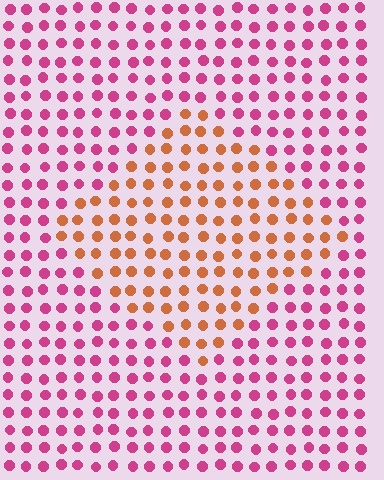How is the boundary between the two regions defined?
The boundary is defined purely by a slight shift in hue (about 51 degrees). Spacing, size, and orientation are identical on both sides.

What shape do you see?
I see a diamond.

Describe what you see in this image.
The image is filled with small magenta elements in a uniform arrangement. A diamond-shaped region is visible where the elements are tinted to a slightly different hue, forming a subtle color boundary.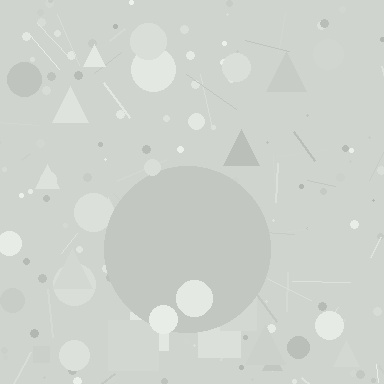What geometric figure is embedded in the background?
A circle is embedded in the background.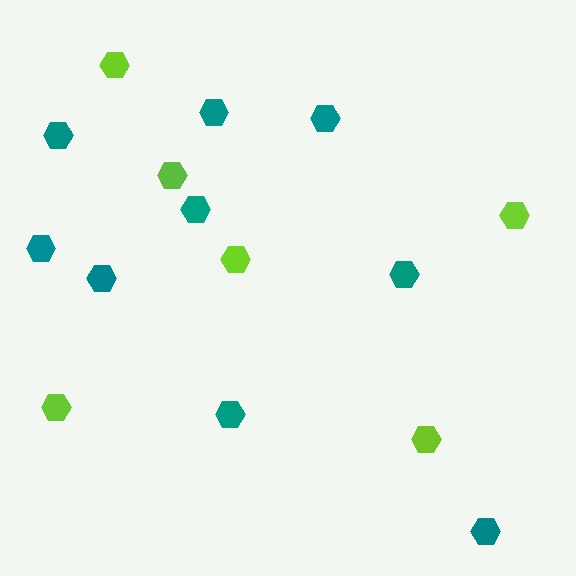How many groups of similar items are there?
There are 2 groups: one group of teal hexagons (9) and one group of lime hexagons (6).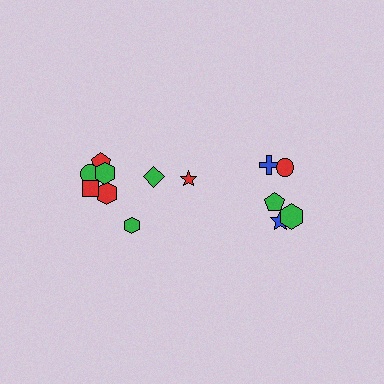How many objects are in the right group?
There are 5 objects.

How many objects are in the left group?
There are 8 objects.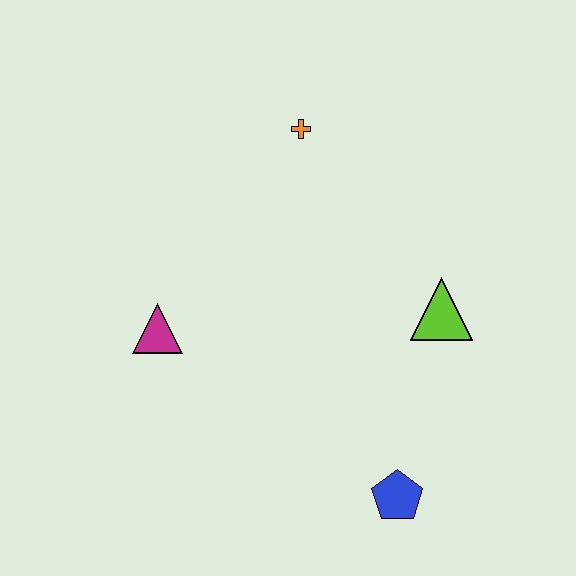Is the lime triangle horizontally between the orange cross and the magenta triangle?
No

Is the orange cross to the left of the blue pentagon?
Yes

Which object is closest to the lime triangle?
The blue pentagon is closest to the lime triangle.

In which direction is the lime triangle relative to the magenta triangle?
The lime triangle is to the right of the magenta triangle.